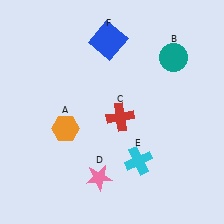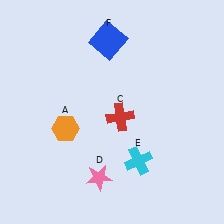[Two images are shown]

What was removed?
The teal circle (B) was removed in Image 2.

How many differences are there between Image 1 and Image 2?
There is 1 difference between the two images.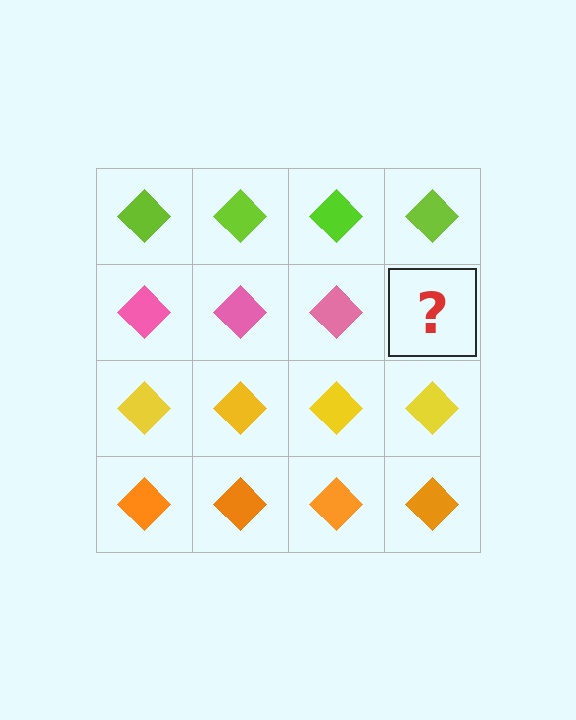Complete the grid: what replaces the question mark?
The question mark should be replaced with a pink diamond.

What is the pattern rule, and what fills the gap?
The rule is that each row has a consistent color. The gap should be filled with a pink diamond.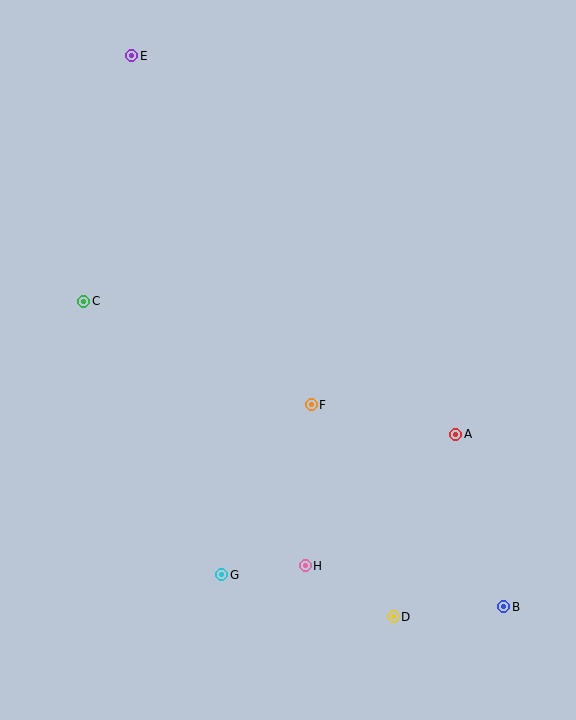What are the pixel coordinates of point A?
Point A is at (456, 434).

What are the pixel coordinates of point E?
Point E is at (132, 56).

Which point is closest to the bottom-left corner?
Point G is closest to the bottom-left corner.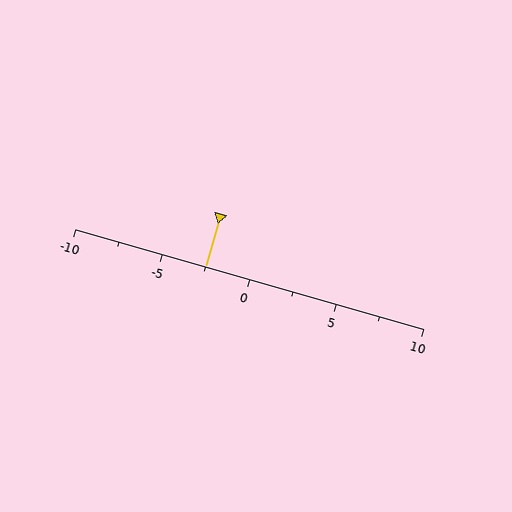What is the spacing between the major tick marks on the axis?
The major ticks are spaced 5 apart.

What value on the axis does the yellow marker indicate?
The marker indicates approximately -2.5.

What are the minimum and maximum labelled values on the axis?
The axis runs from -10 to 10.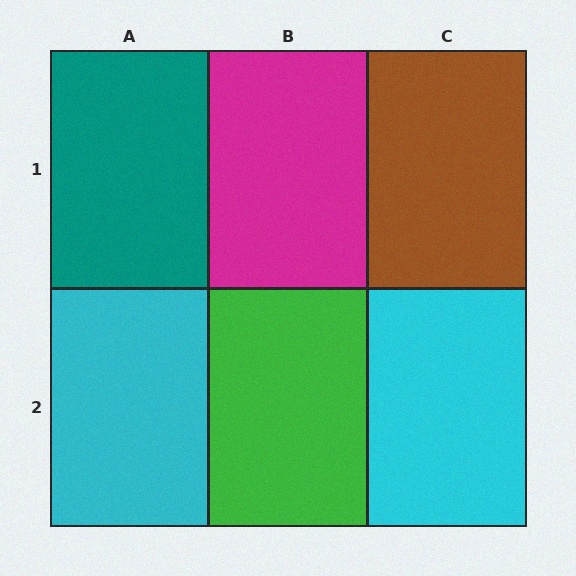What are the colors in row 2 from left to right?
Cyan, green, cyan.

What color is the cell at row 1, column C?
Brown.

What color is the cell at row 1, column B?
Magenta.